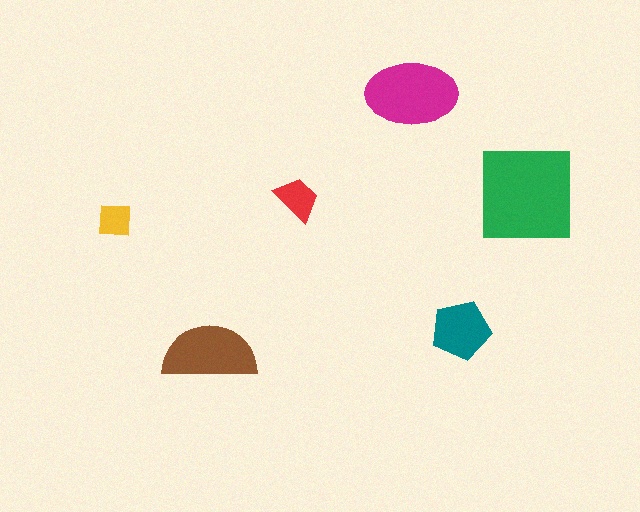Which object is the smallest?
The yellow square.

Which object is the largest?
The green square.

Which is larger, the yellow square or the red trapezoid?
The red trapezoid.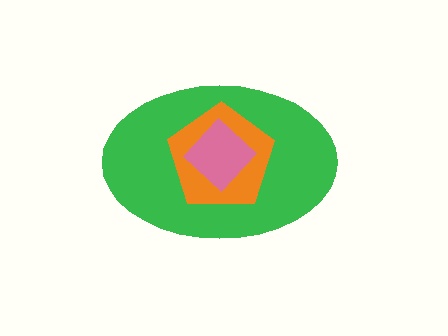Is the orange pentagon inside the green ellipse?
Yes.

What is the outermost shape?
The green ellipse.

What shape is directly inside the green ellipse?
The orange pentagon.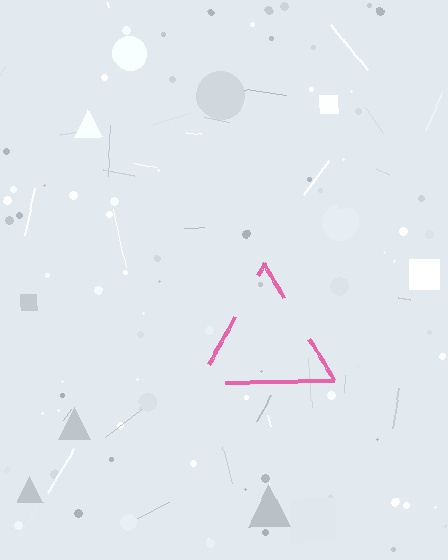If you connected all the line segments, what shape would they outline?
They would outline a triangle.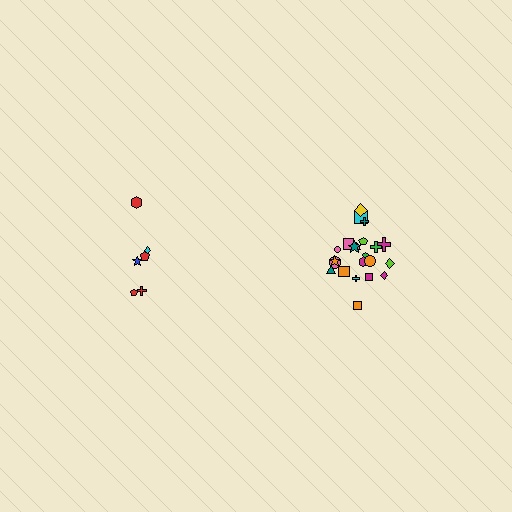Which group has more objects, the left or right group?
The right group.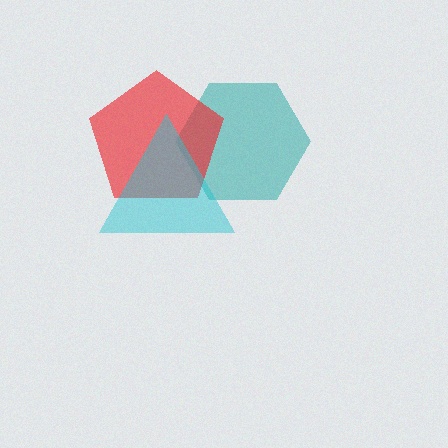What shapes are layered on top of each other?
The layered shapes are: a teal hexagon, a red pentagon, a cyan triangle.